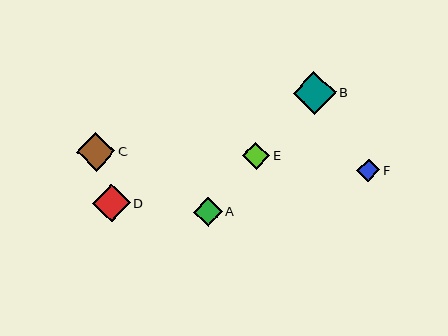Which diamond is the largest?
Diamond B is the largest with a size of approximately 43 pixels.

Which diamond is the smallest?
Diamond F is the smallest with a size of approximately 24 pixels.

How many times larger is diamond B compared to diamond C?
Diamond B is approximately 1.1 times the size of diamond C.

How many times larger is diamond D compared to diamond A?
Diamond D is approximately 1.3 times the size of diamond A.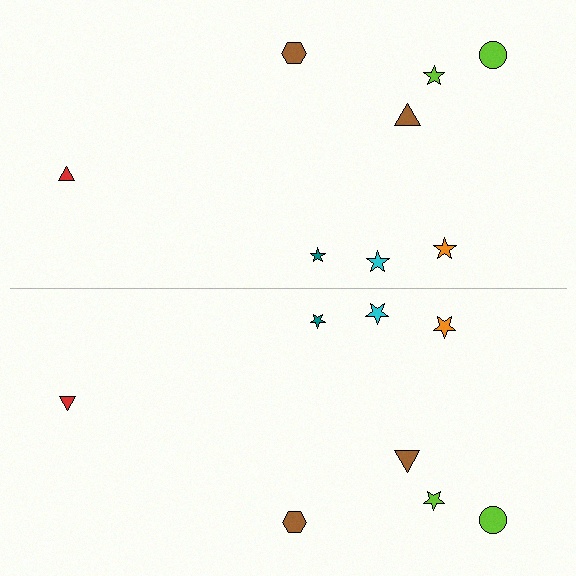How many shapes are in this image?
There are 16 shapes in this image.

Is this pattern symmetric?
Yes, this pattern has bilateral (reflection) symmetry.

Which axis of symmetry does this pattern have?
The pattern has a horizontal axis of symmetry running through the center of the image.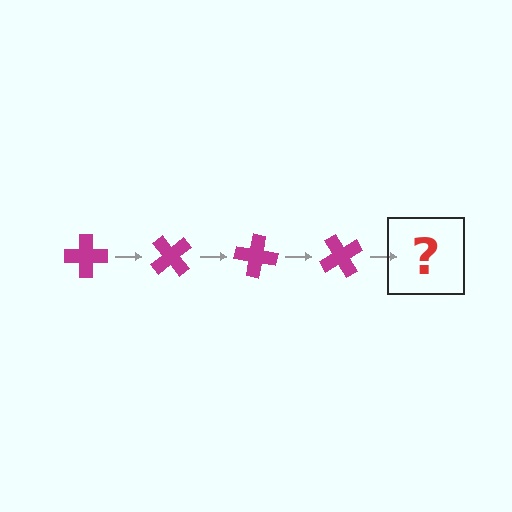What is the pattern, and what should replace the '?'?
The pattern is that the cross rotates 50 degrees each step. The '?' should be a magenta cross rotated 200 degrees.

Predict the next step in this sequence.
The next step is a magenta cross rotated 200 degrees.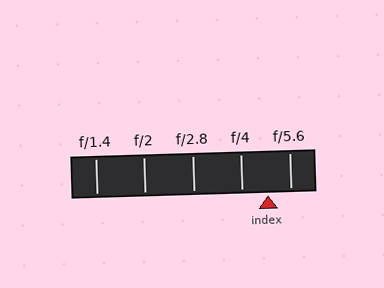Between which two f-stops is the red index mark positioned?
The index mark is between f/4 and f/5.6.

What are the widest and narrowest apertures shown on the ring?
The widest aperture shown is f/1.4 and the narrowest is f/5.6.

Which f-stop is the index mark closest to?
The index mark is closest to f/5.6.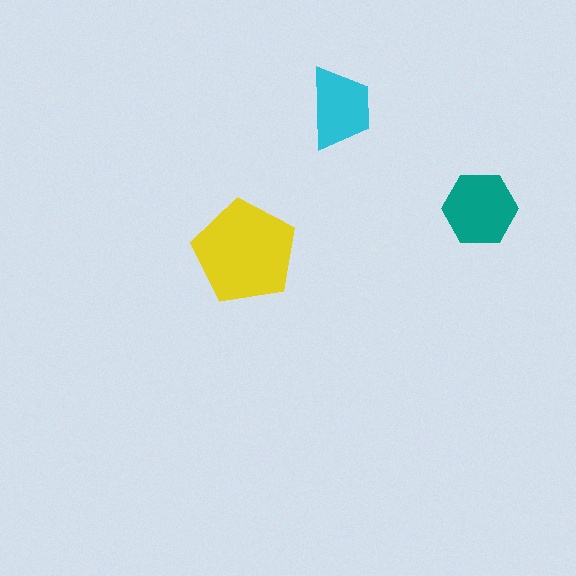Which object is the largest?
The yellow pentagon.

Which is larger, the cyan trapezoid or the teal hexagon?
The teal hexagon.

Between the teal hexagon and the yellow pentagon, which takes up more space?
The yellow pentagon.